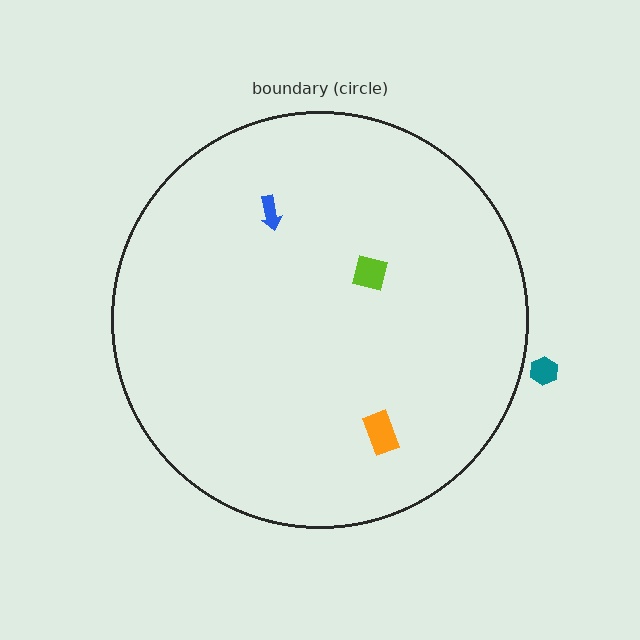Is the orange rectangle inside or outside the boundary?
Inside.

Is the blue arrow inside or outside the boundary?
Inside.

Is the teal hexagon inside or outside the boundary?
Outside.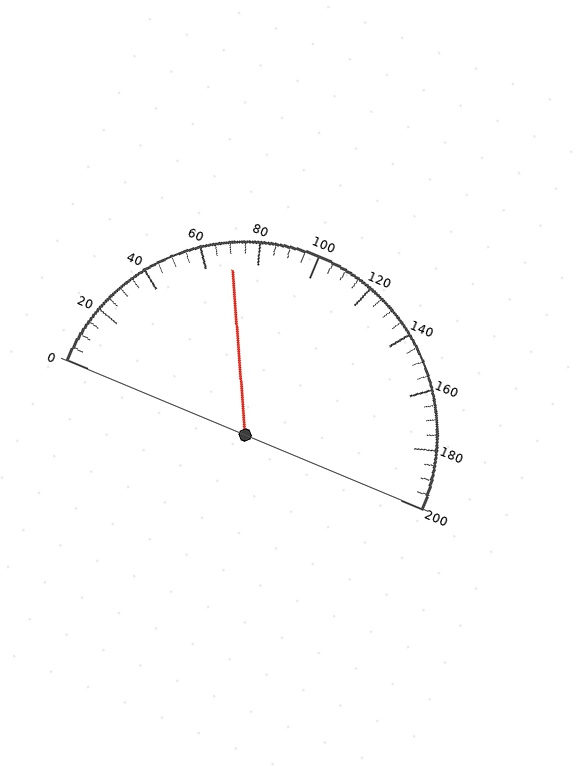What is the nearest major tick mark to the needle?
The nearest major tick mark is 80.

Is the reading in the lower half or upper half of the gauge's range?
The reading is in the lower half of the range (0 to 200).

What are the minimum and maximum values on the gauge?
The gauge ranges from 0 to 200.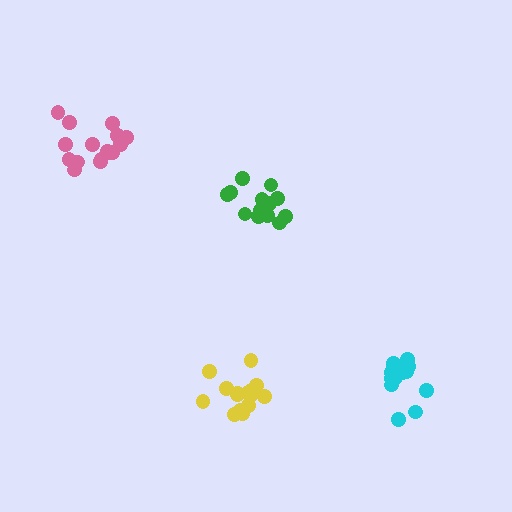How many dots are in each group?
Group 1: 13 dots, Group 2: 15 dots, Group 3: 15 dots, Group 4: 16 dots (59 total).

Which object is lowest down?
The yellow cluster is bottommost.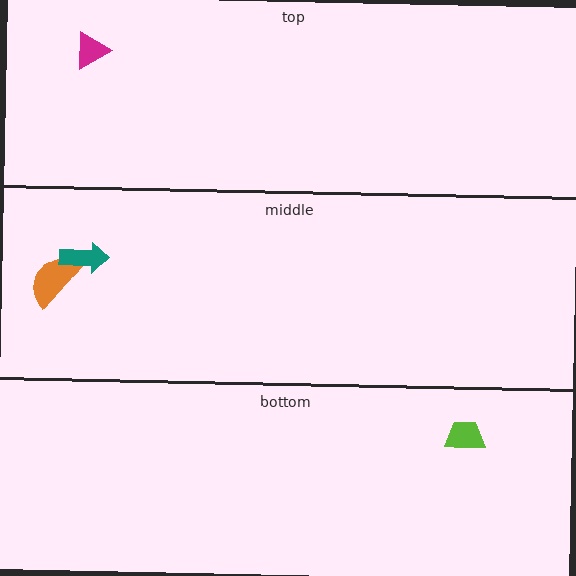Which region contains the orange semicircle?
The middle region.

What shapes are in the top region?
The magenta triangle.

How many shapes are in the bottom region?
1.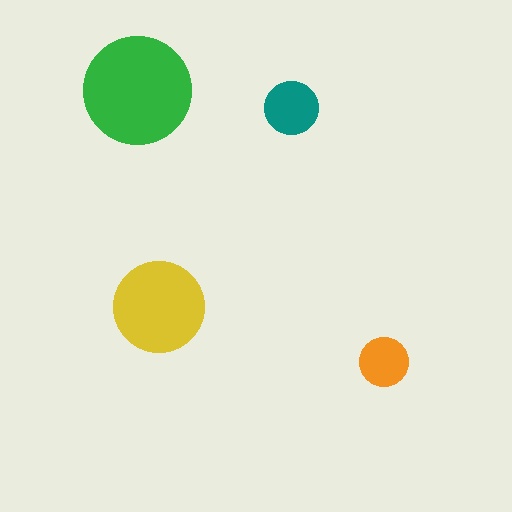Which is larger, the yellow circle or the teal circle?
The yellow one.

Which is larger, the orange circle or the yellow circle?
The yellow one.